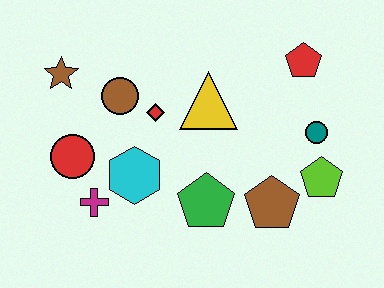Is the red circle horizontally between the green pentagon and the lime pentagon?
No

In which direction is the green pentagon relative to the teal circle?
The green pentagon is to the left of the teal circle.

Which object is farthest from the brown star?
The lime pentagon is farthest from the brown star.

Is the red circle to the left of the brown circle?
Yes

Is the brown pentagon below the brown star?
Yes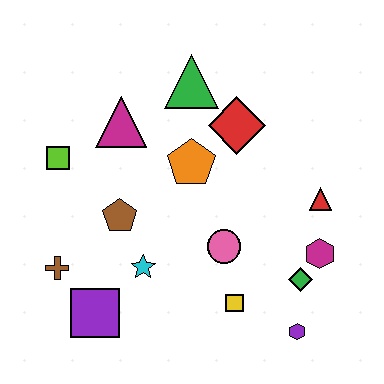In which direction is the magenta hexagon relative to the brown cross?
The magenta hexagon is to the right of the brown cross.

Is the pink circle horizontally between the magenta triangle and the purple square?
No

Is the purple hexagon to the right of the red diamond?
Yes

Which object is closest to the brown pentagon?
The cyan star is closest to the brown pentagon.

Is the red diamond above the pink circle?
Yes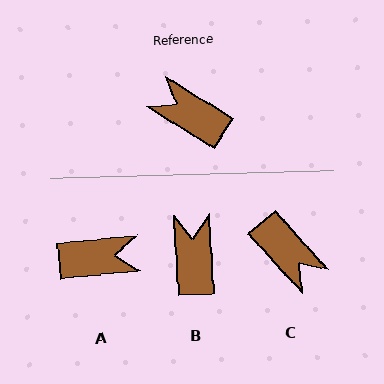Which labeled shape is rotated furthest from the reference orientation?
C, about 164 degrees away.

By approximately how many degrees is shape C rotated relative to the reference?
Approximately 164 degrees counter-clockwise.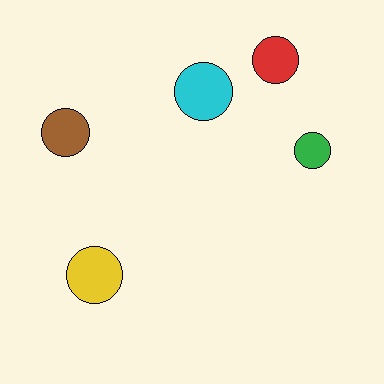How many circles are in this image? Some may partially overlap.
There are 5 circles.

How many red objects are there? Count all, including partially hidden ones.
There is 1 red object.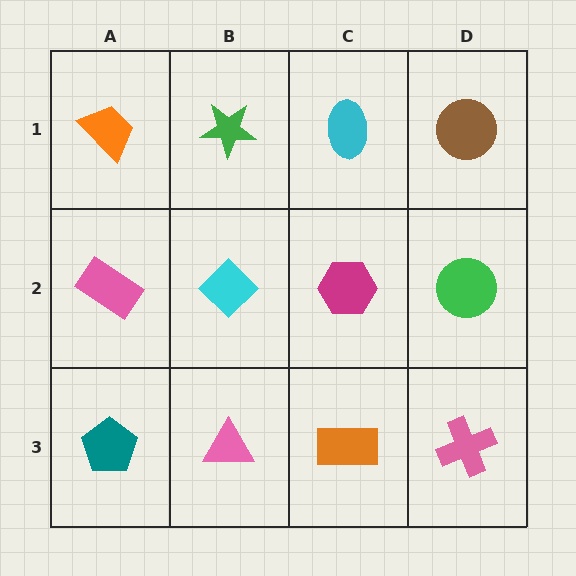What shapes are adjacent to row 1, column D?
A green circle (row 2, column D), a cyan ellipse (row 1, column C).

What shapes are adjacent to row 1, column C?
A magenta hexagon (row 2, column C), a green star (row 1, column B), a brown circle (row 1, column D).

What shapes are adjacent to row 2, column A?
An orange trapezoid (row 1, column A), a teal pentagon (row 3, column A), a cyan diamond (row 2, column B).